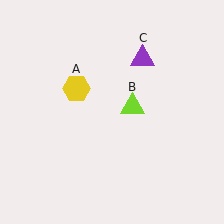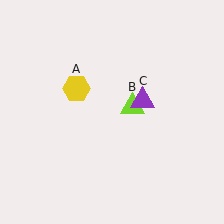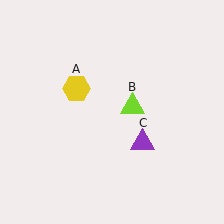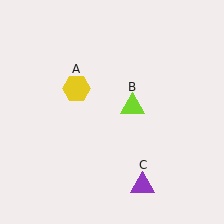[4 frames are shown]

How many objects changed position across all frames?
1 object changed position: purple triangle (object C).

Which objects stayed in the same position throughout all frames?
Yellow hexagon (object A) and lime triangle (object B) remained stationary.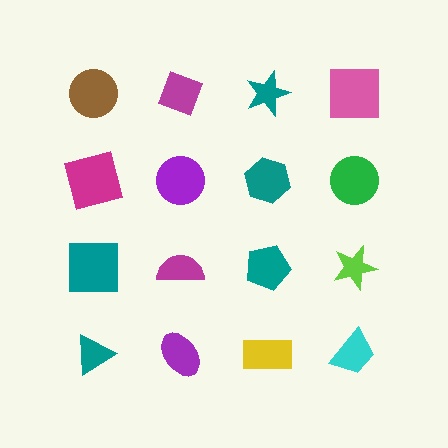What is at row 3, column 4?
A lime star.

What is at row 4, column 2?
A purple ellipse.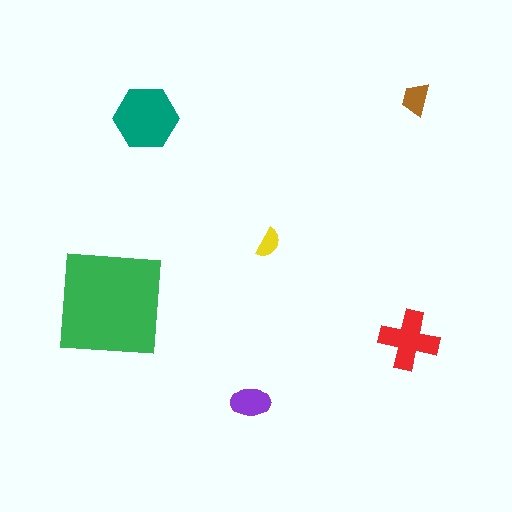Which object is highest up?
The brown trapezoid is topmost.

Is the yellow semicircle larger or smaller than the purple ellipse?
Smaller.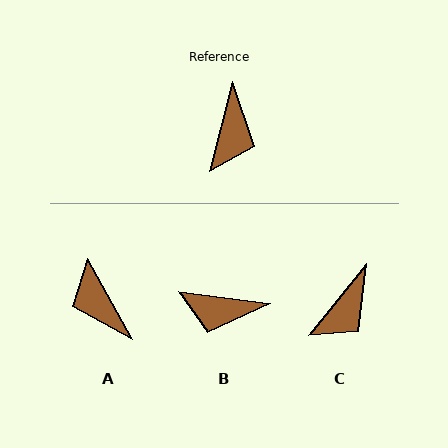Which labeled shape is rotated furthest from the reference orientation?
A, about 137 degrees away.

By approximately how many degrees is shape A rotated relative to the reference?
Approximately 137 degrees clockwise.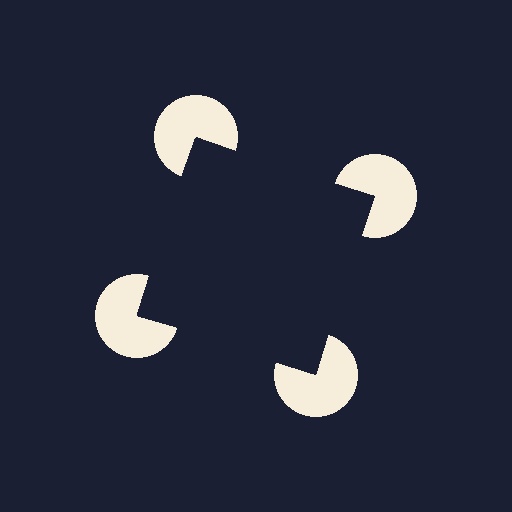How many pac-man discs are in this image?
There are 4 — one at each vertex of the illusory square.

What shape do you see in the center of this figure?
An illusory square — its edges are inferred from the aligned wedge cuts in the pac-man discs, not physically drawn.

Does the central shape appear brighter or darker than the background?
It typically appears slightly darker than the background, even though no actual brightness change is drawn.